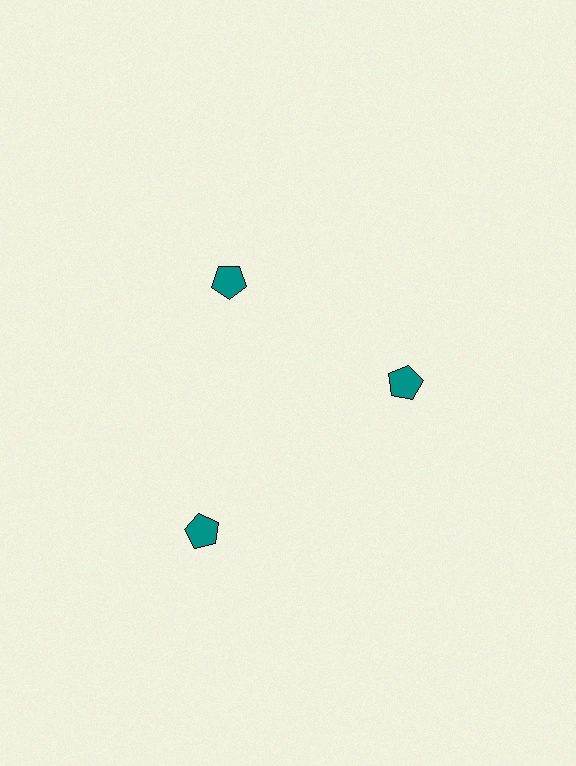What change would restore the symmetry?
The symmetry would be restored by moving it inward, back onto the ring so that all 3 pentagons sit at equal angles and equal distance from the center.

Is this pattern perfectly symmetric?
No. The 3 teal pentagons are arranged in a ring, but one element near the 7 o'clock position is pushed outward from the center, breaking the 3-fold rotational symmetry.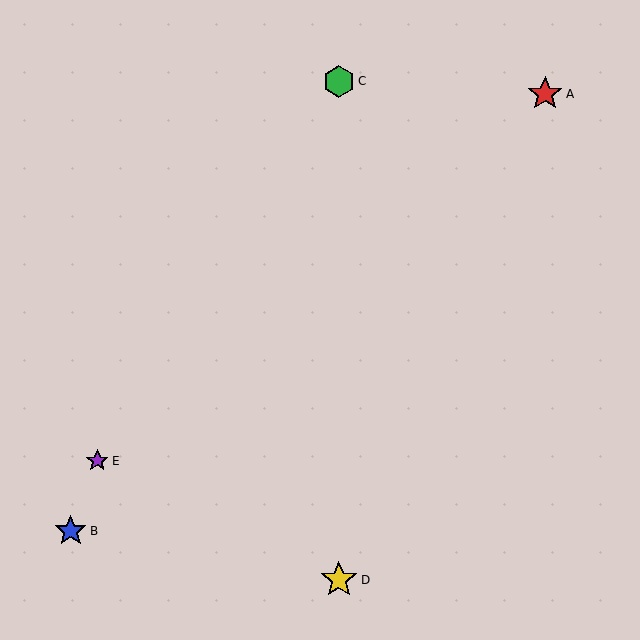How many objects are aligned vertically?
2 objects (C, D) are aligned vertically.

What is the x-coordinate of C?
Object C is at x≈339.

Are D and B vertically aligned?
No, D is at x≈339 and B is at x≈71.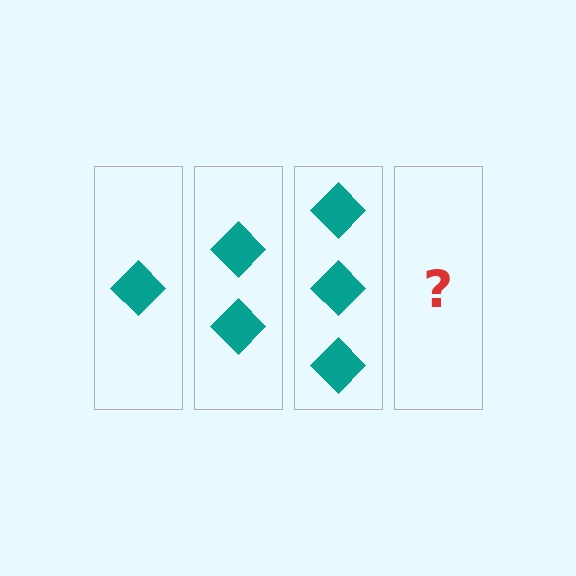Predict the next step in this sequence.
The next step is 4 diamonds.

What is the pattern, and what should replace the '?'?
The pattern is that each step adds one more diamond. The '?' should be 4 diamonds.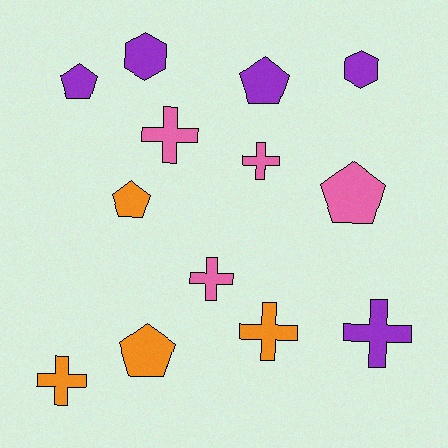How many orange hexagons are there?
There are no orange hexagons.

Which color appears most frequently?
Purple, with 5 objects.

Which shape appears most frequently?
Cross, with 6 objects.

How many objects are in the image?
There are 13 objects.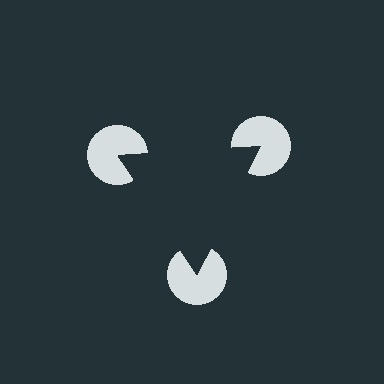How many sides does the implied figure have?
3 sides.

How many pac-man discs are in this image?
There are 3 — one at each vertex of the illusory triangle.